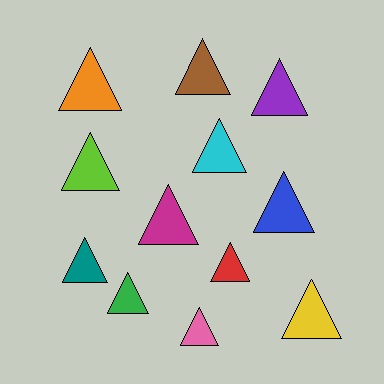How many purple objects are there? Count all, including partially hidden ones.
There is 1 purple object.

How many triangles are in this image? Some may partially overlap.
There are 12 triangles.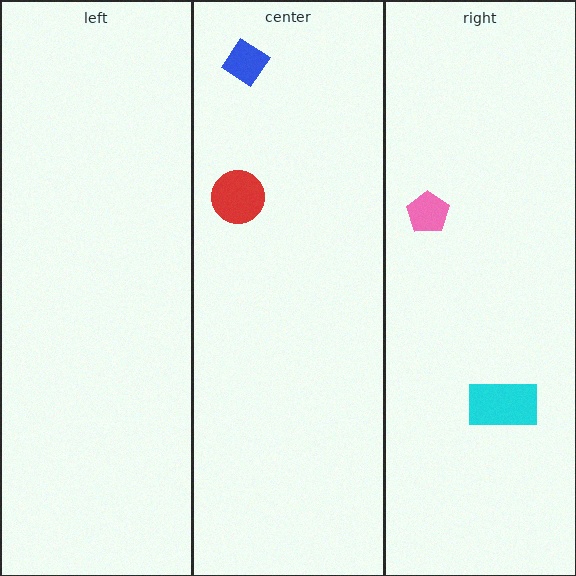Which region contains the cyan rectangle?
The right region.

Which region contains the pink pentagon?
The right region.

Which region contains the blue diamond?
The center region.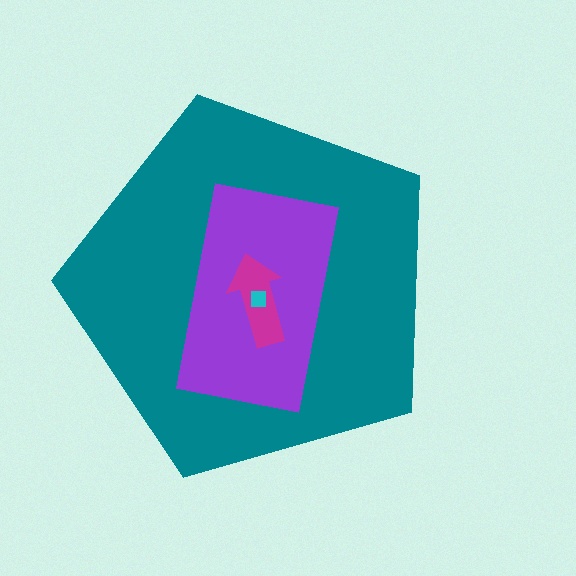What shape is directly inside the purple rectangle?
The magenta arrow.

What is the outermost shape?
The teal pentagon.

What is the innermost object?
The cyan square.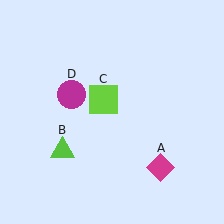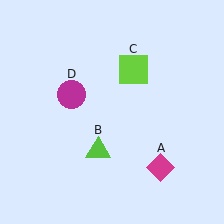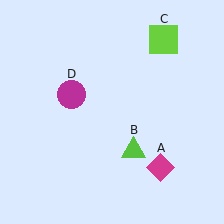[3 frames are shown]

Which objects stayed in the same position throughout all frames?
Magenta diamond (object A) and magenta circle (object D) remained stationary.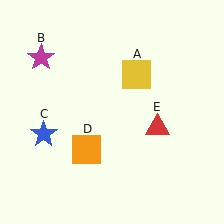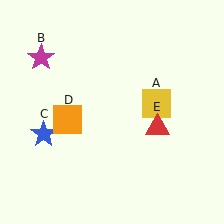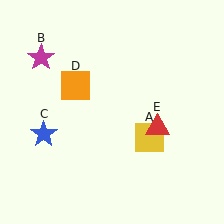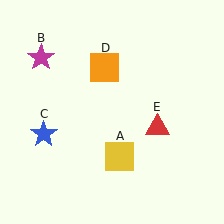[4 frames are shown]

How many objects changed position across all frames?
2 objects changed position: yellow square (object A), orange square (object D).